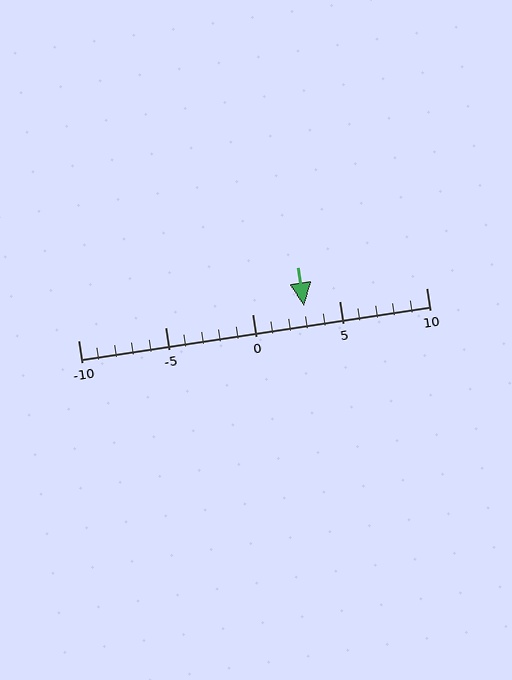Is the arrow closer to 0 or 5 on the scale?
The arrow is closer to 5.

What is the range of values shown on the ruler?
The ruler shows values from -10 to 10.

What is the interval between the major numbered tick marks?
The major tick marks are spaced 5 units apart.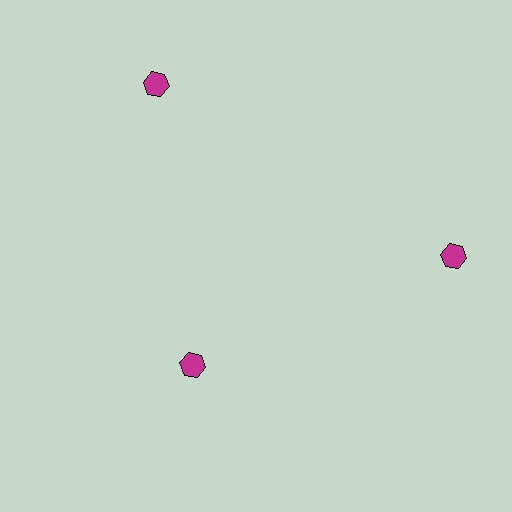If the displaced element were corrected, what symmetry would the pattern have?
It would have 3-fold rotational symmetry — the pattern would map onto itself every 120 degrees.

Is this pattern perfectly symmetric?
No. The 3 magenta hexagons are arranged in a ring, but one element near the 7 o'clock position is pulled inward toward the center, breaking the 3-fold rotational symmetry.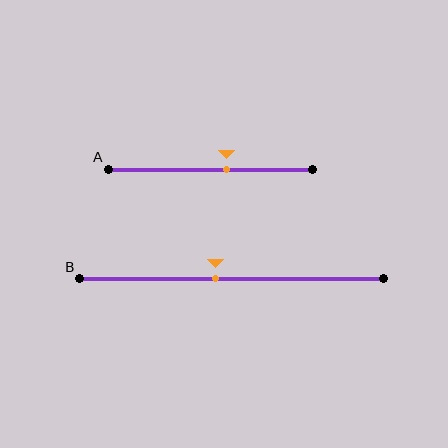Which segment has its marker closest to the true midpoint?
Segment B has its marker closest to the true midpoint.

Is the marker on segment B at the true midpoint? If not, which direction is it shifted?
No, the marker on segment B is shifted to the left by about 5% of the segment length.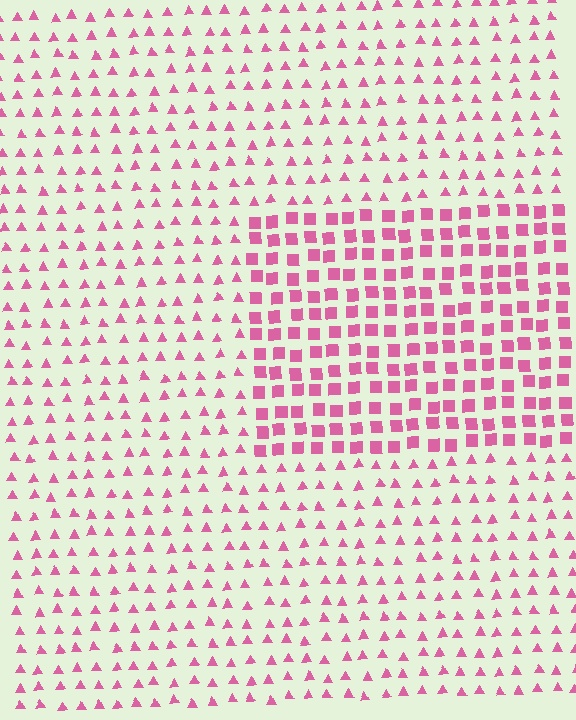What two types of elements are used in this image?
The image uses squares inside the rectangle region and triangles outside it.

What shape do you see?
I see a rectangle.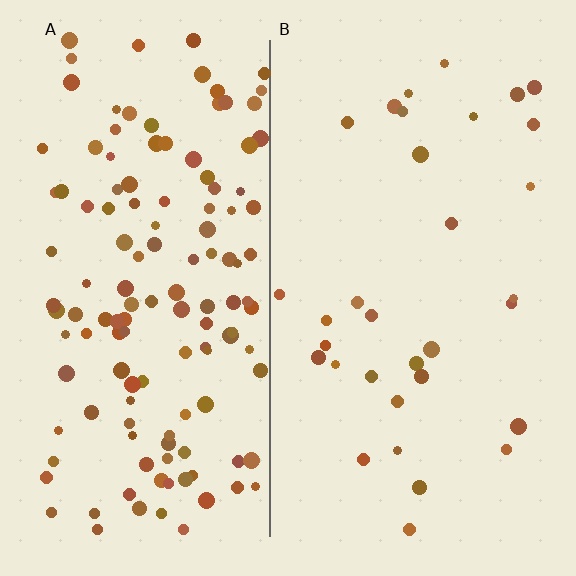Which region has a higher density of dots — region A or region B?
A (the left).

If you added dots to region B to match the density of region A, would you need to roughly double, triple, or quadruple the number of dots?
Approximately quadruple.